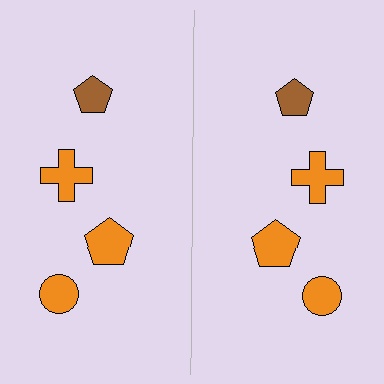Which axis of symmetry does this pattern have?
The pattern has a vertical axis of symmetry running through the center of the image.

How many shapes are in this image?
There are 8 shapes in this image.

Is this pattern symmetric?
Yes, this pattern has bilateral (reflection) symmetry.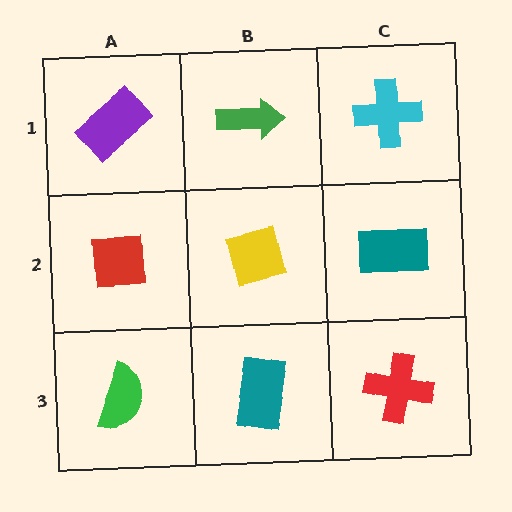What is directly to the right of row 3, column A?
A teal rectangle.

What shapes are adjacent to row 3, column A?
A red square (row 2, column A), a teal rectangle (row 3, column B).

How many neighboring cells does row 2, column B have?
4.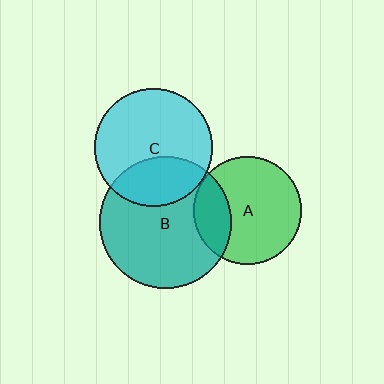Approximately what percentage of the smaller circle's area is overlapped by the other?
Approximately 30%.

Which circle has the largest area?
Circle B (teal).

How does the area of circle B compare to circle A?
Approximately 1.5 times.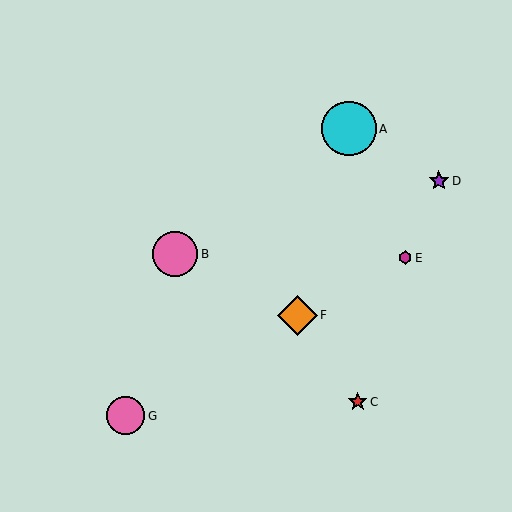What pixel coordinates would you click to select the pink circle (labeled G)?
Click at (125, 416) to select the pink circle G.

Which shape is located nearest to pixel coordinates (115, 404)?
The pink circle (labeled G) at (125, 416) is nearest to that location.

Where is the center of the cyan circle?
The center of the cyan circle is at (349, 129).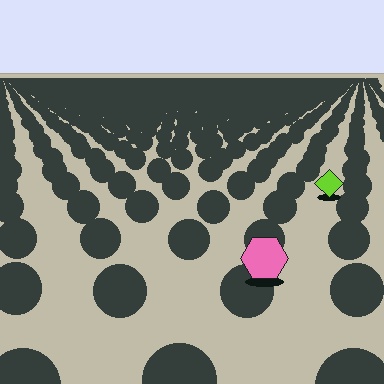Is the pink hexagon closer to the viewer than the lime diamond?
Yes. The pink hexagon is closer — you can tell from the texture gradient: the ground texture is coarser near it.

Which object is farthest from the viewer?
The lime diamond is farthest from the viewer. It appears smaller and the ground texture around it is denser.